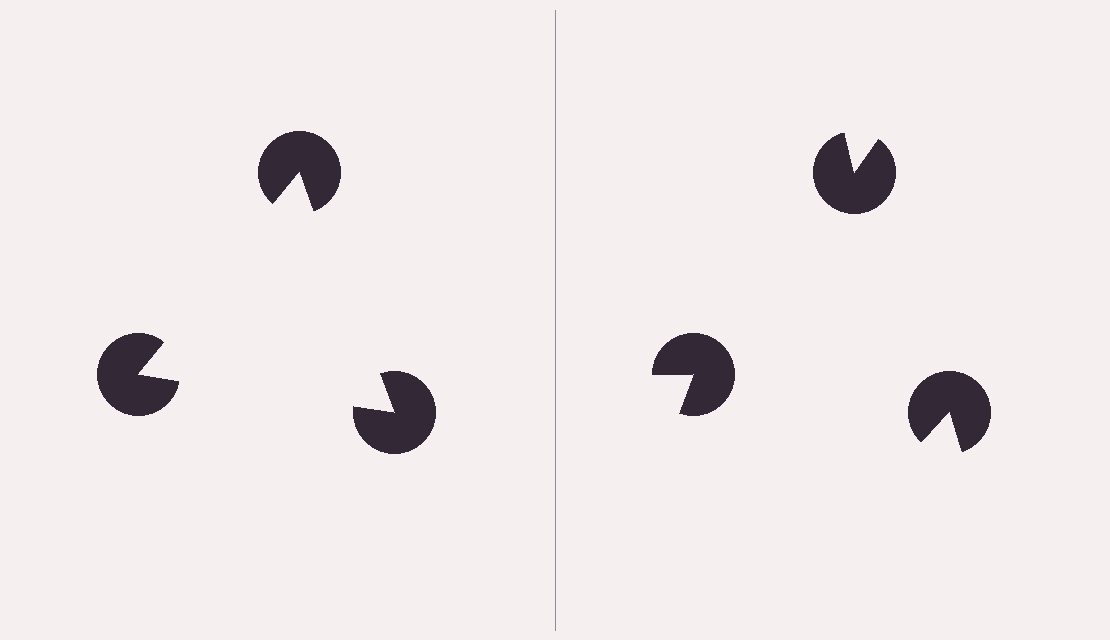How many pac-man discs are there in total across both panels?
6 — 3 on each side.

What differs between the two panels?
The pac-man discs are positioned identically on both sides; only the wedge orientations differ. On the left they align to a triangle; on the right they are misaligned.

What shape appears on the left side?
An illusory triangle.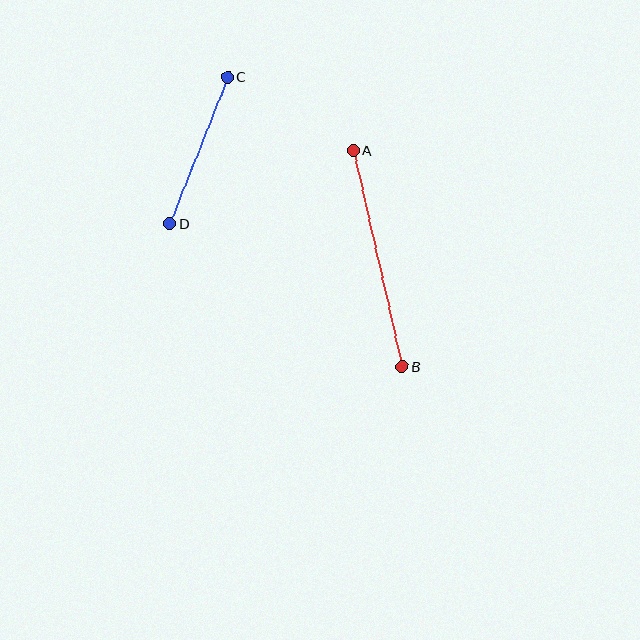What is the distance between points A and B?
The distance is approximately 222 pixels.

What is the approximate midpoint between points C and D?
The midpoint is at approximately (199, 150) pixels.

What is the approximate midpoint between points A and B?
The midpoint is at approximately (378, 259) pixels.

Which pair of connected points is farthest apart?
Points A and B are farthest apart.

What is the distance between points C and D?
The distance is approximately 158 pixels.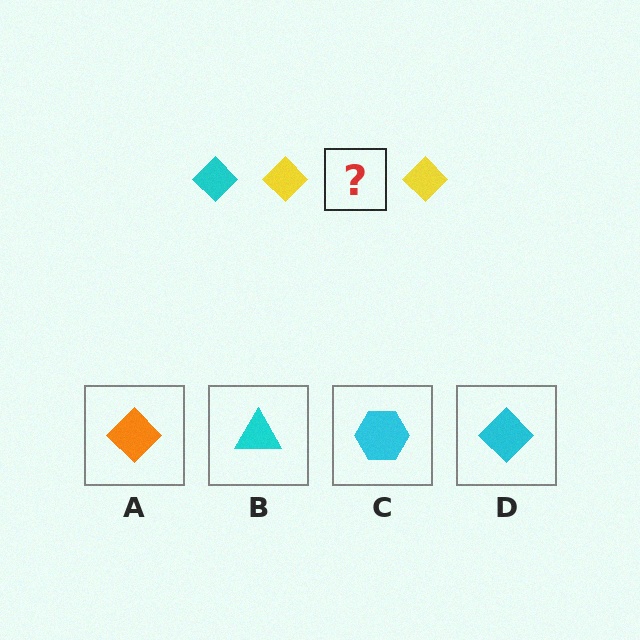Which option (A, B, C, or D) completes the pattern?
D.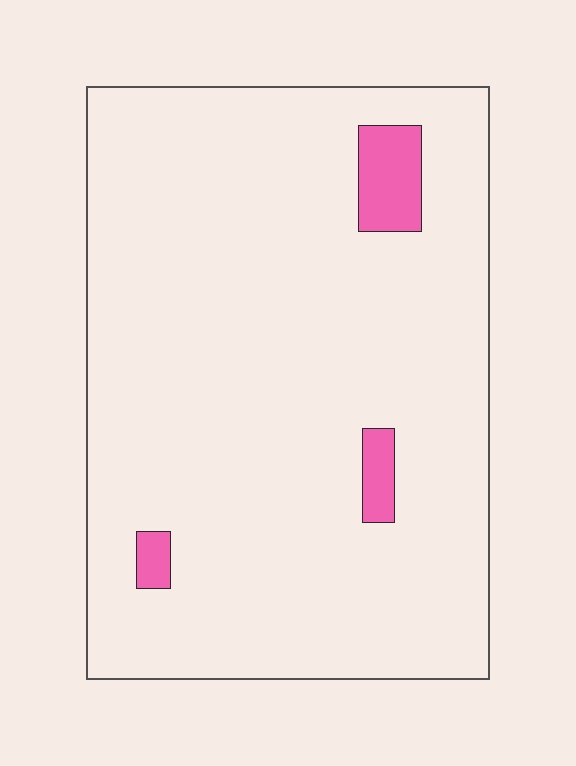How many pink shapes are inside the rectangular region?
3.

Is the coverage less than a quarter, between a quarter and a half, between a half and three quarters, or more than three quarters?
Less than a quarter.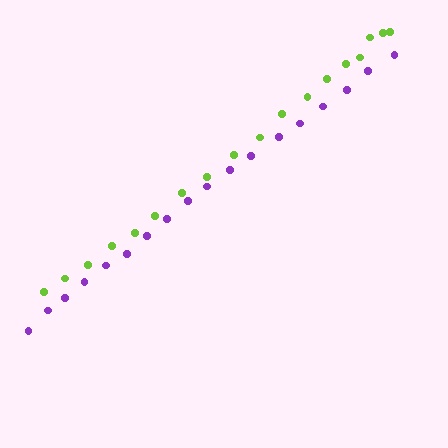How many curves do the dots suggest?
There are 2 distinct paths.